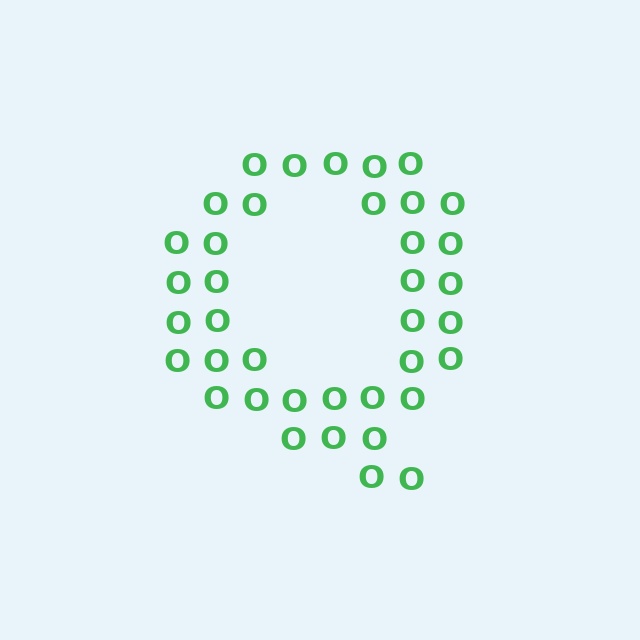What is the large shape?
The large shape is the letter Q.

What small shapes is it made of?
It is made of small letter O's.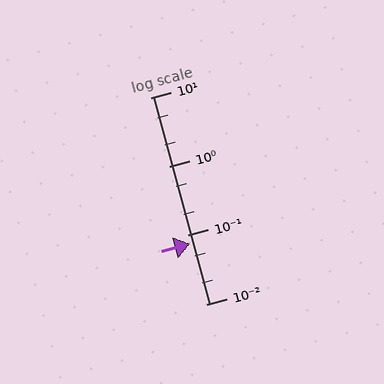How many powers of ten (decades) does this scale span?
The scale spans 3 decades, from 0.01 to 10.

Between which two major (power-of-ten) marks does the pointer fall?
The pointer is between 0.01 and 0.1.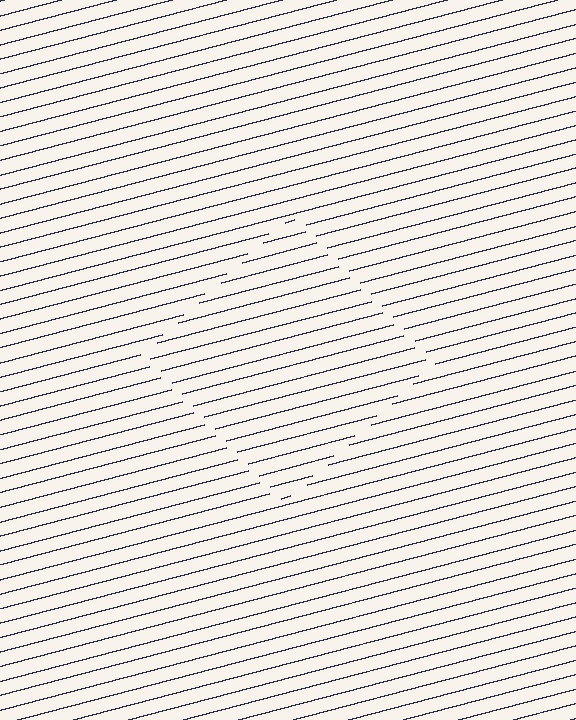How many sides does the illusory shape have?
4 sides — the line-ends trace a square.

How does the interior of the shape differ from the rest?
The interior of the shape contains the same grating, shifted by half a period — the contour is defined by the phase discontinuity where line-ends from the inner and outer gratings abut.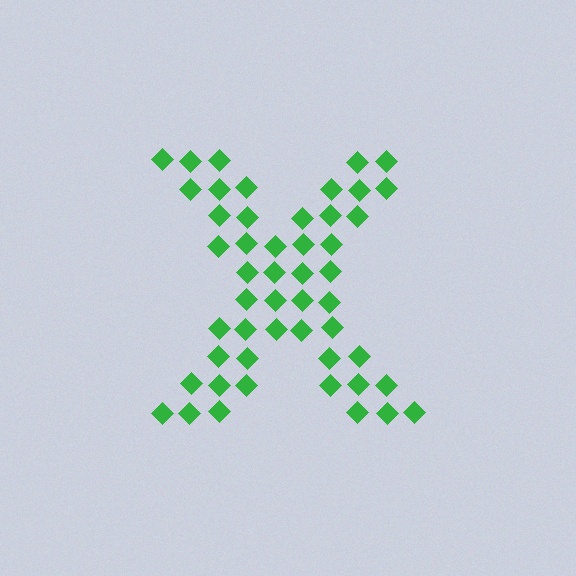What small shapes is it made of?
It is made of small diamonds.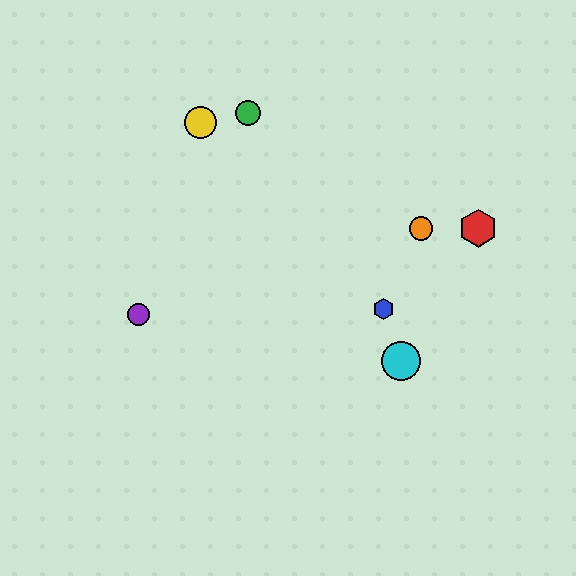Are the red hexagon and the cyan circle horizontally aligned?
No, the red hexagon is at y≈228 and the cyan circle is at y≈361.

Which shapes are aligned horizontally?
The red hexagon, the orange circle are aligned horizontally.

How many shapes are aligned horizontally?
2 shapes (the red hexagon, the orange circle) are aligned horizontally.